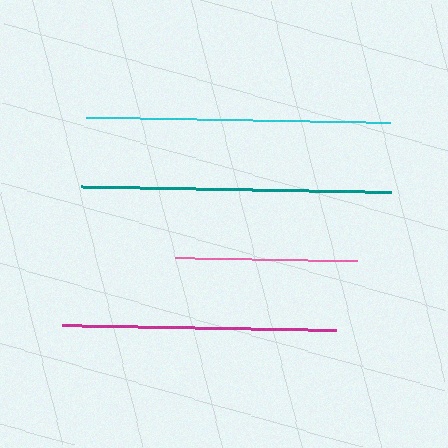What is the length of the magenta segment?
The magenta segment is approximately 274 pixels long.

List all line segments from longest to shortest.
From longest to shortest: teal, cyan, magenta, pink.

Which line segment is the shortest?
The pink line is the shortest at approximately 182 pixels.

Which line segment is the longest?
The teal line is the longest at approximately 310 pixels.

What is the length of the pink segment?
The pink segment is approximately 182 pixels long.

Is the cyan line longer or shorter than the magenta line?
The cyan line is longer than the magenta line.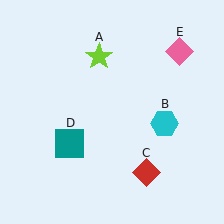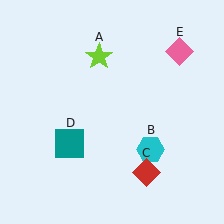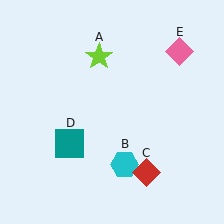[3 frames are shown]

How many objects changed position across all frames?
1 object changed position: cyan hexagon (object B).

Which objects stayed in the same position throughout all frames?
Lime star (object A) and red diamond (object C) and teal square (object D) and pink diamond (object E) remained stationary.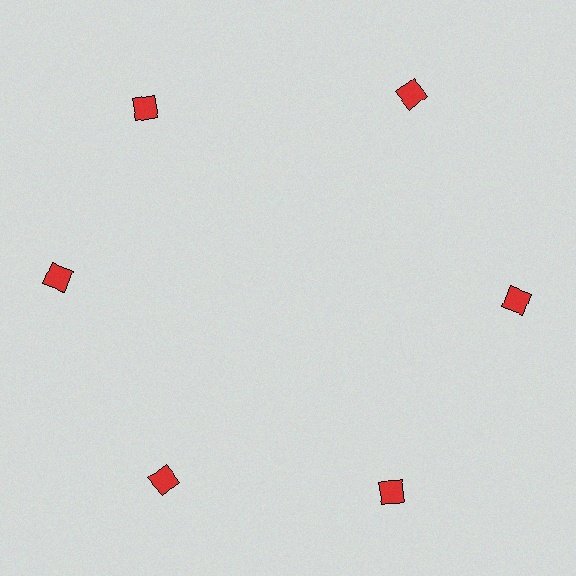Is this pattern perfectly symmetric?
No. The 6 red squares are arranged in a ring, but one element near the 11 o'clock position is rotated out of alignment along the ring, breaking the 6-fold rotational symmetry.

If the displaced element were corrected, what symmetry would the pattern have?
It would have 6-fold rotational symmetry — the pattern would map onto itself every 60 degrees.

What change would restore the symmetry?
The symmetry would be restored by rotating it back into even spacing with its neighbors so that all 6 squares sit at equal angles and equal distance from the center.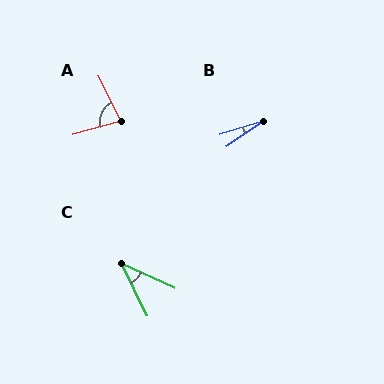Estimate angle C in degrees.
Approximately 40 degrees.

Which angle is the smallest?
B, at approximately 17 degrees.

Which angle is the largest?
A, at approximately 80 degrees.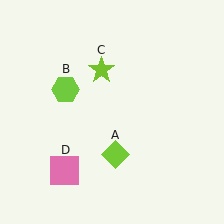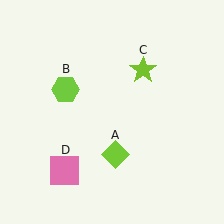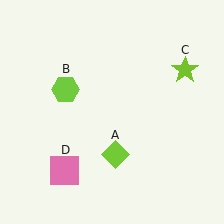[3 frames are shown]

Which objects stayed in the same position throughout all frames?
Lime diamond (object A) and lime hexagon (object B) and pink square (object D) remained stationary.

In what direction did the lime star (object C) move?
The lime star (object C) moved right.